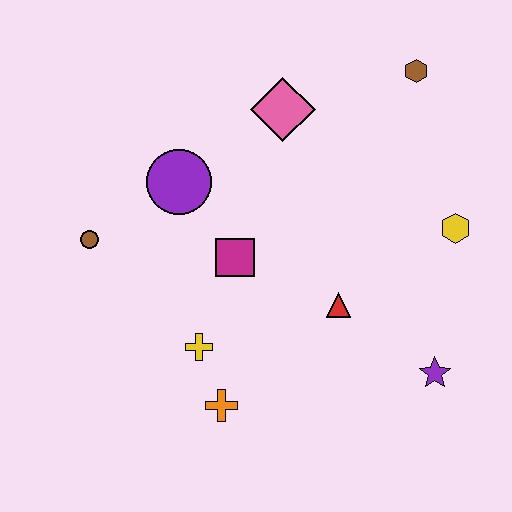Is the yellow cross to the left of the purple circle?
No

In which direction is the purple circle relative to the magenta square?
The purple circle is above the magenta square.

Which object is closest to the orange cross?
The yellow cross is closest to the orange cross.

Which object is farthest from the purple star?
The brown circle is farthest from the purple star.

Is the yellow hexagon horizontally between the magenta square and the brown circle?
No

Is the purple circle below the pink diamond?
Yes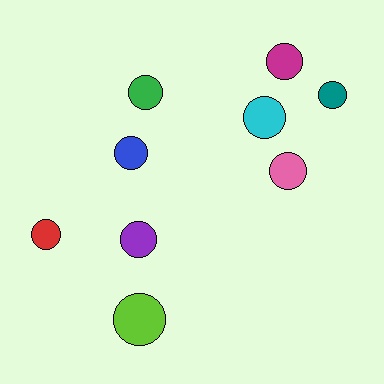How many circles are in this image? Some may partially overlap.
There are 9 circles.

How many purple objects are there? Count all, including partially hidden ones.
There is 1 purple object.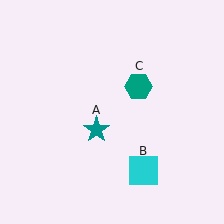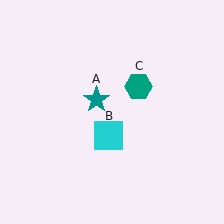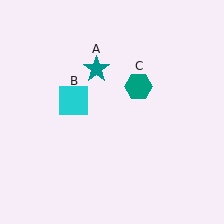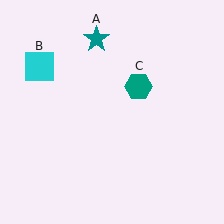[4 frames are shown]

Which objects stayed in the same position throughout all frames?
Teal hexagon (object C) remained stationary.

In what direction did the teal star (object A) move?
The teal star (object A) moved up.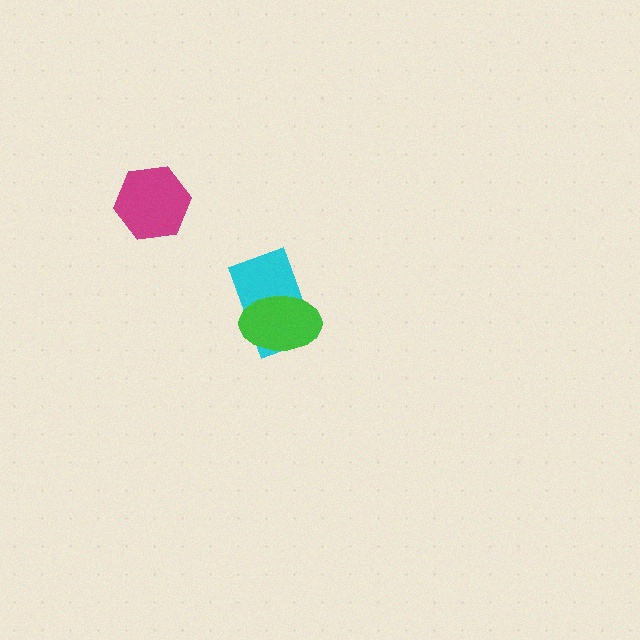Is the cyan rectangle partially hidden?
Yes, it is partially covered by another shape.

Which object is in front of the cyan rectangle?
The green ellipse is in front of the cyan rectangle.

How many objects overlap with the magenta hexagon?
0 objects overlap with the magenta hexagon.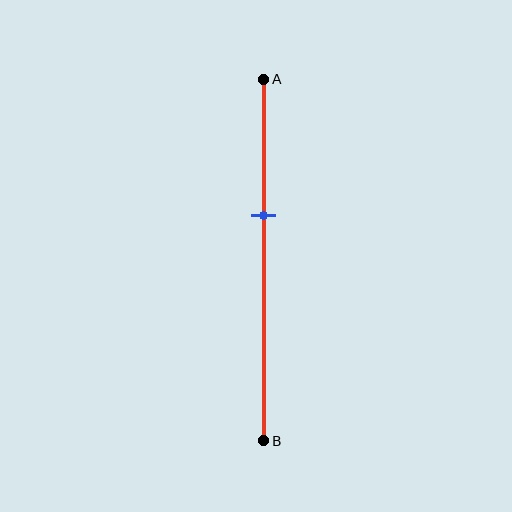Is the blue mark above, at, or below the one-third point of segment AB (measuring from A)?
The blue mark is below the one-third point of segment AB.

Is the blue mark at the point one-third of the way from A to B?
No, the mark is at about 40% from A, not at the 33% one-third point.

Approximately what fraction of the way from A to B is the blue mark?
The blue mark is approximately 40% of the way from A to B.